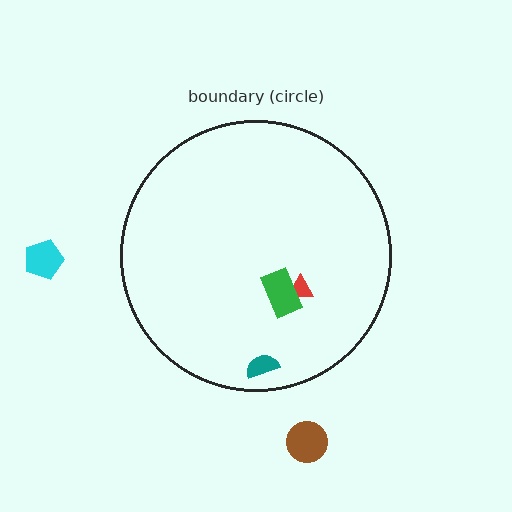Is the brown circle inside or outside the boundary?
Outside.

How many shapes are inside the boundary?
3 inside, 2 outside.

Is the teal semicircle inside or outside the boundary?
Inside.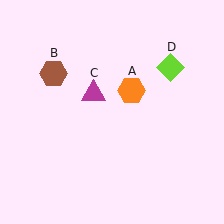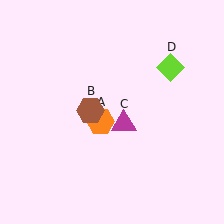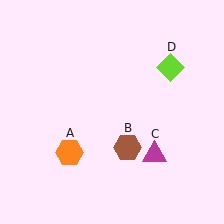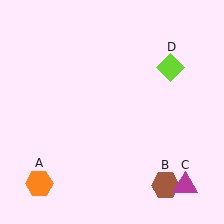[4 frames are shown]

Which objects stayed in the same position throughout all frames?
Lime diamond (object D) remained stationary.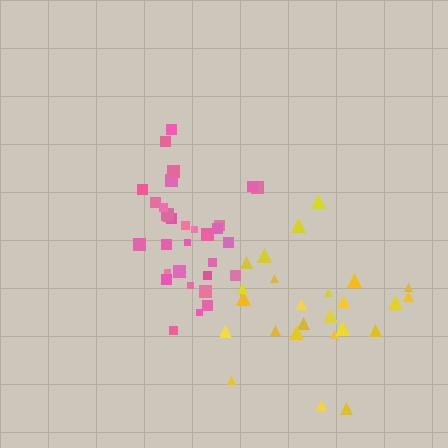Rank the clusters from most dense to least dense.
pink, yellow.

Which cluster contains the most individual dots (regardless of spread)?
Pink (32).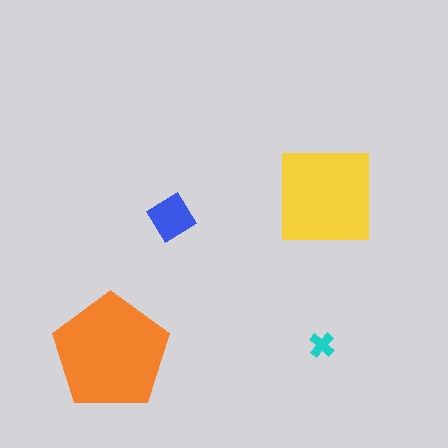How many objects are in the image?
There are 4 objects in the image.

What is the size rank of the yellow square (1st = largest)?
2nd.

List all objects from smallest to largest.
The cyan cross, the blue diamond, the yellow square, the orange pentagon.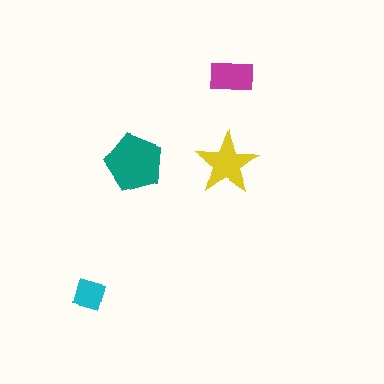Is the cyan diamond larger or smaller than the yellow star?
Smaller.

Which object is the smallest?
The cyan diamond.